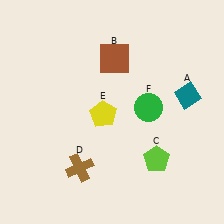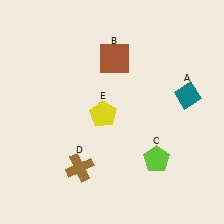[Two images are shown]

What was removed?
The green circle (F) was removed in Image 2.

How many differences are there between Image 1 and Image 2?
There is 1 difference between the two images.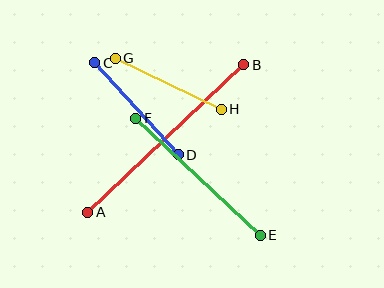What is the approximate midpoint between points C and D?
The midpoint is at approximately (136, 109) pixels.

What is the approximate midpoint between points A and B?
The midpoint is at approximately (166, 139) pixels.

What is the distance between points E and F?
The distance is approximately 171 pixels.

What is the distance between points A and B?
The distance is approximately 215 pixels.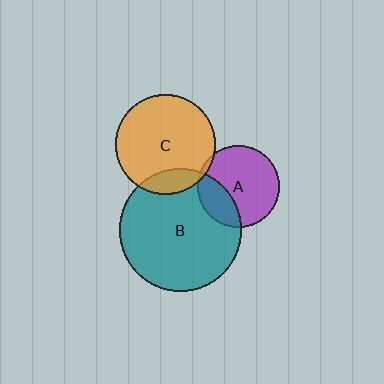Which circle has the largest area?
Circle B (teal).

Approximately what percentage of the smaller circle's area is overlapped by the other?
Approximately 5%.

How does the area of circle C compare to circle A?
Approximately 1.5 times.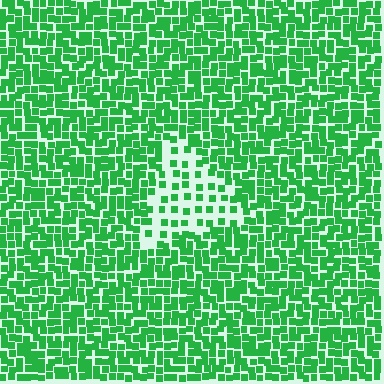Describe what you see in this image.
The image contains small green elements arranged at two different densities. A triangle-shaped region is visible where the elements are less densely packed than the surrounding area.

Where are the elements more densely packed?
The elements are more densely packed outside the triangle boundary.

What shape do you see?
I see a triangle.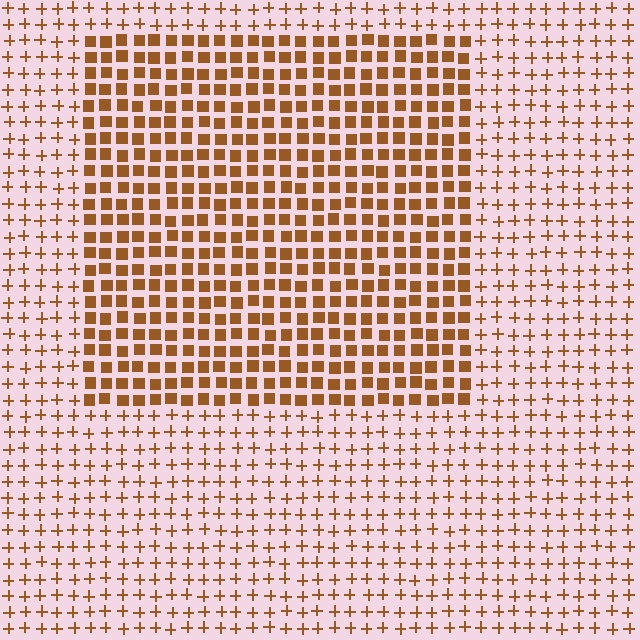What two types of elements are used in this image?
The image uses squares inside the rectangle region and plus signs outside it.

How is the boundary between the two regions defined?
The boundary is defined by a change in element shape: squares inside vs. plus signs outside. All elements share the same color and spacing.